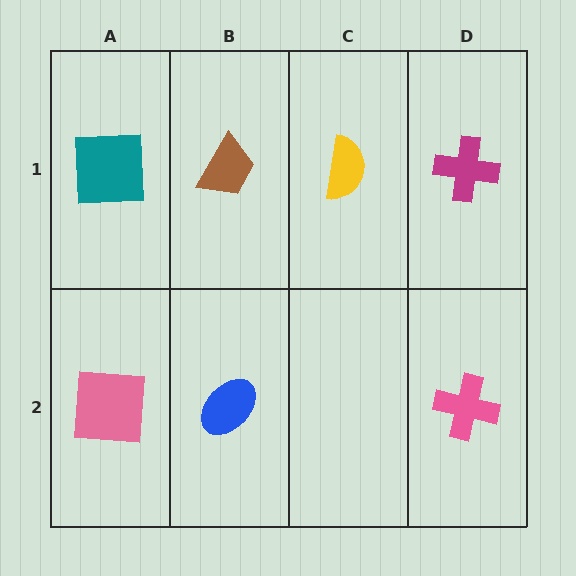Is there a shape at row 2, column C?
No, that cell is empty.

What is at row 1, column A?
A teal square.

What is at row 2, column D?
A pink cross.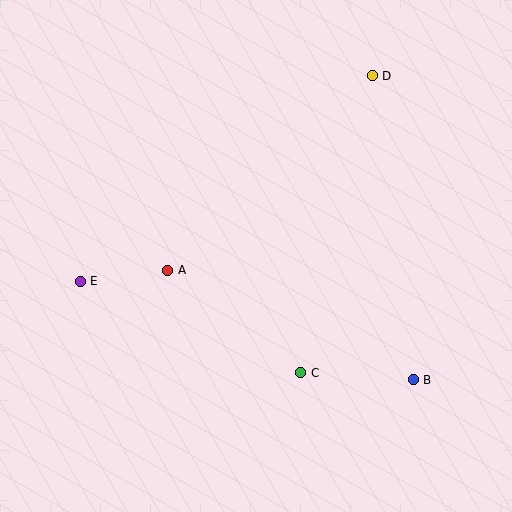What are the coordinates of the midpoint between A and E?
The midpoint between A and E is at (124, 276).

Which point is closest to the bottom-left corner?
Point E is closest to the bottom-left corner.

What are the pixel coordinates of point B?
Point B is at (413, 380).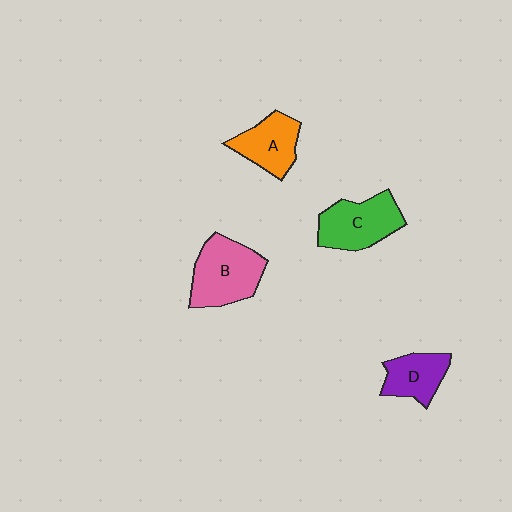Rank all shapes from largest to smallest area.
From largest to smallest: B (pink), C (green), A (orange), D (purple).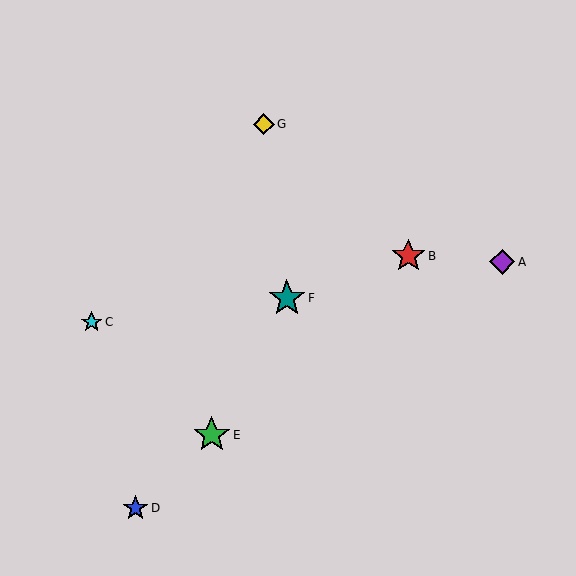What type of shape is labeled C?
Shape C is a cyan star.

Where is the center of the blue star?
The center of the blue star is at (135, 508).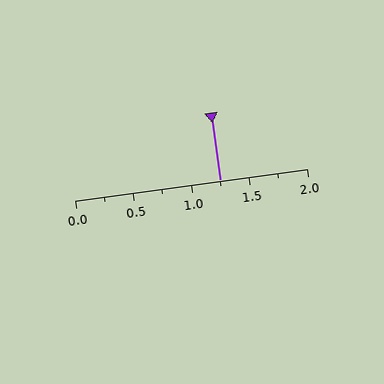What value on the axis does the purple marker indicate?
The marker indicates approximately 1.25.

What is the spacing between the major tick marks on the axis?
The major ticks are spaced 0.5 apart.